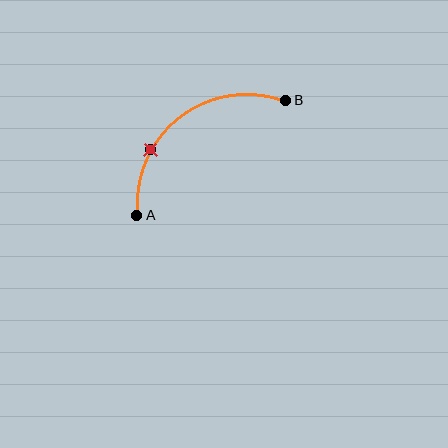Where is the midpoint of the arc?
The arc midpoint is the point on the curve farthest from the straight line joining A and B. It sits above and to the left of that line.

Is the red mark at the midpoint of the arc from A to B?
No. The red mark lies on the arc but is closer to endpoint A. The arc midpoint would be at the point on the curve equidistant along the arc from both A and B.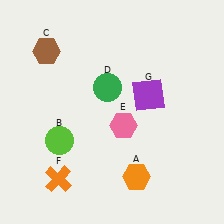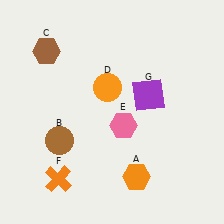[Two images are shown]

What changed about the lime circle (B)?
In Image 1, B is lime. In Image 2, it changed to brown.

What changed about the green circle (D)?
In Image 1, D is green. In Image 2, it changed to orange.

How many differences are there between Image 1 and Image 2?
There are 2 differences between the two images.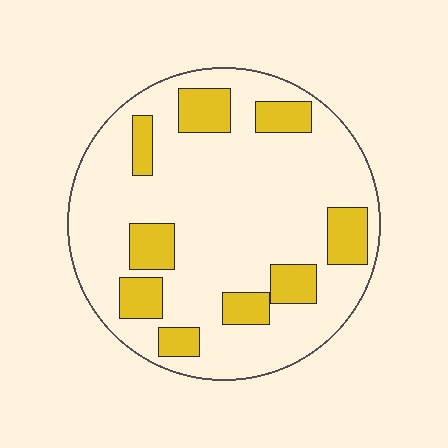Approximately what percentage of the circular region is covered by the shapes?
Approximately 20%.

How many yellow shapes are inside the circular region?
9.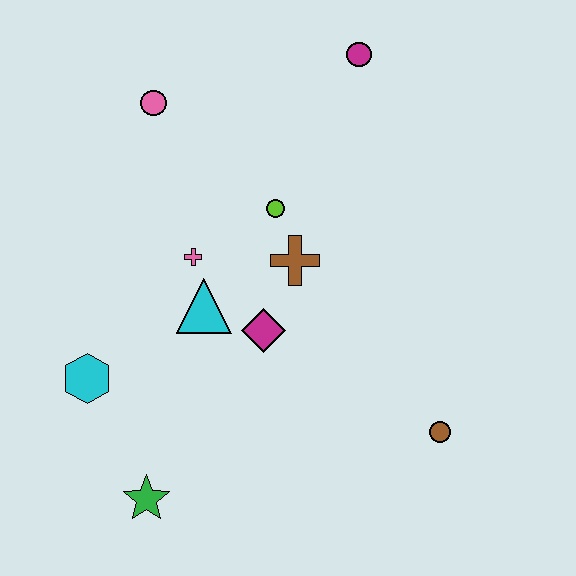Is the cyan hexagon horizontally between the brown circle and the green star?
No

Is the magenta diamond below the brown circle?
No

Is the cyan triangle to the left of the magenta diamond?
Yes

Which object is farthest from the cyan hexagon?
The magenta circle is farthest from the cyan hexagon.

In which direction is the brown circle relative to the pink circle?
The brown circle is below the pink circle.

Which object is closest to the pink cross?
The cyan triangle is closest to the pink cross.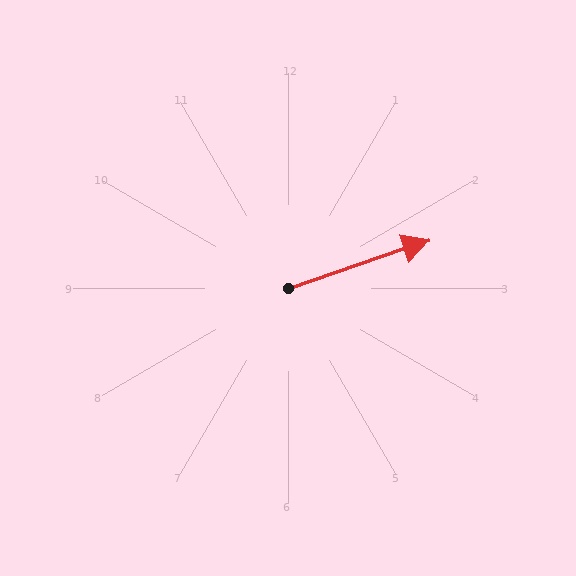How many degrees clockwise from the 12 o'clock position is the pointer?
Approximately 71 degrees.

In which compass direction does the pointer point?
East.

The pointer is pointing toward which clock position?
Roughly 2 o'clock.